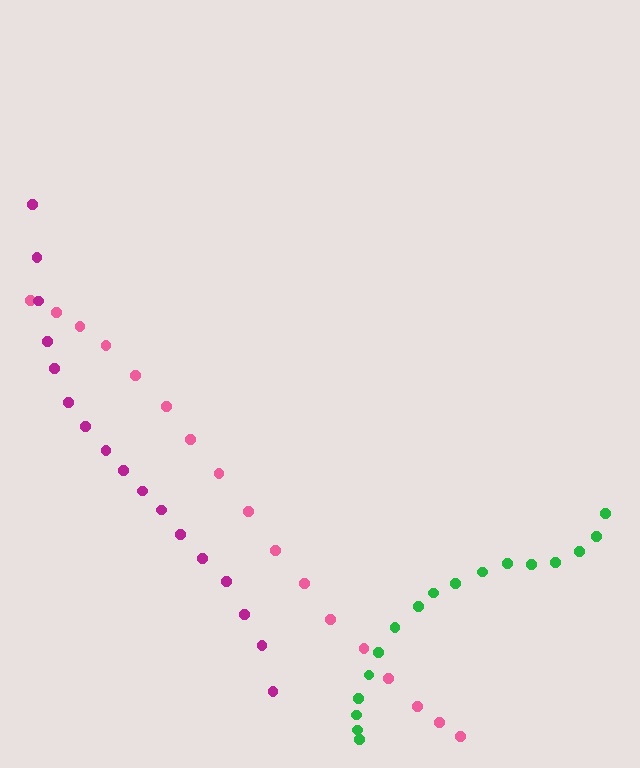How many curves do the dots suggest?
There are 3 distinct paths.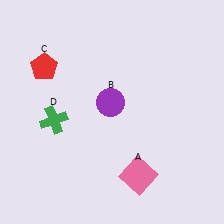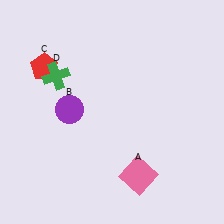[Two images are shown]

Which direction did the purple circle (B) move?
The purple circle (B) moved left.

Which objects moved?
The objects that moved are: the purple circle (B), the green cross (D).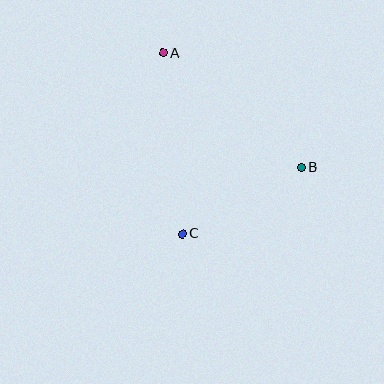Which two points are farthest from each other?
Points A and C are farthest from each other.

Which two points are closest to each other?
Points B and C are closest to each other.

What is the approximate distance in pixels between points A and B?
The distance between A and B is approximately 179 pixels.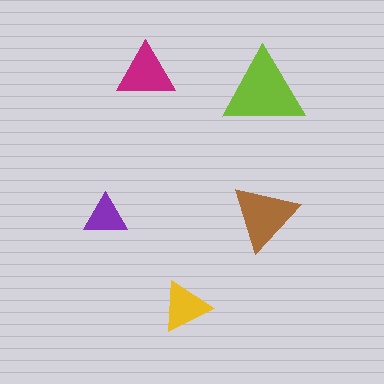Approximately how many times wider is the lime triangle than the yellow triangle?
About 1.5 times wider.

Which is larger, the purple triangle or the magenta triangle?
The magenta one.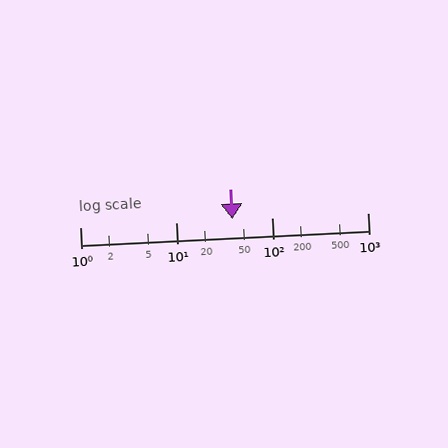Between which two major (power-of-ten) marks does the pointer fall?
The pointer is between 10 and 100.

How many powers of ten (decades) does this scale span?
The scale spans 3 decades, from 1 to 1000.